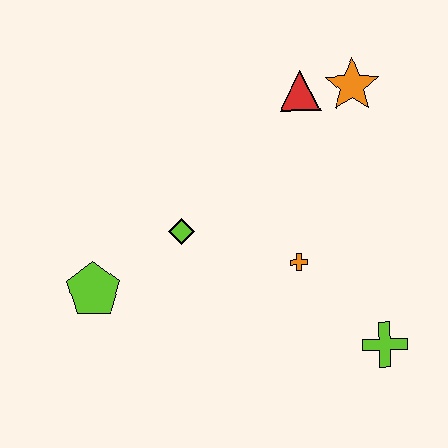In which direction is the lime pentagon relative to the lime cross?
The lime pentagon is to the left of the lime cross.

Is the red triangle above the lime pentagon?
Yes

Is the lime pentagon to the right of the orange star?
No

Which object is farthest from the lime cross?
The lime pentagon is farthest from the lime cross.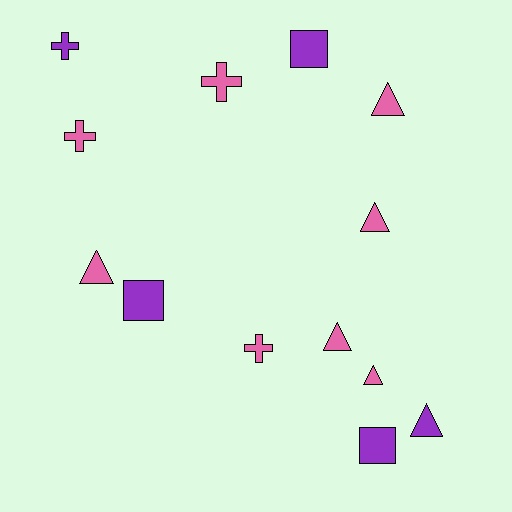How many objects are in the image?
There are 13 objects.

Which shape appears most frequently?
Triangle, with 6 objects.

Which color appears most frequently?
Pink, with 8 objects.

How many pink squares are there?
There are no pink squares.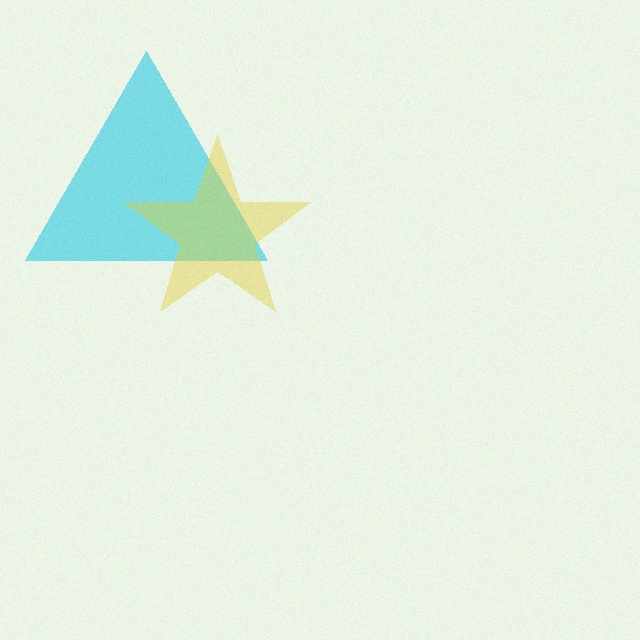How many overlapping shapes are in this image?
There are 2 overlapping shapes in the image.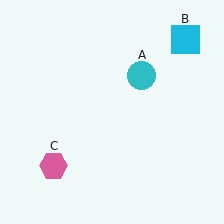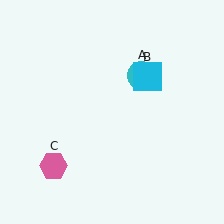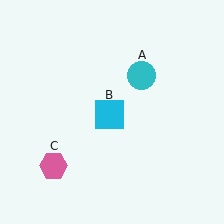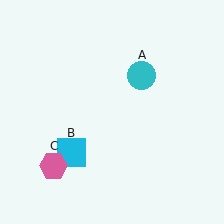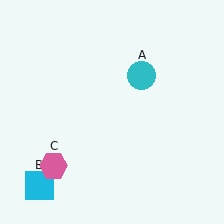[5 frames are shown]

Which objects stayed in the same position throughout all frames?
Cyan circle (object A) and pink hexagon (object C) remained stationary.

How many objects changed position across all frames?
1 object changed position: cyan square (object B).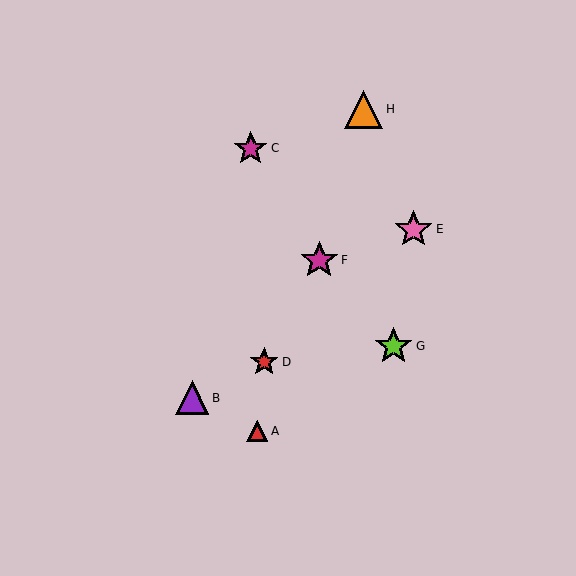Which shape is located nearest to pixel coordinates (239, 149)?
The magenta star (labeled C) at (251, 148) is nearest to that location.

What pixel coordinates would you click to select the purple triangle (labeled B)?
Click at (192, 398) to select the purple triangle B.